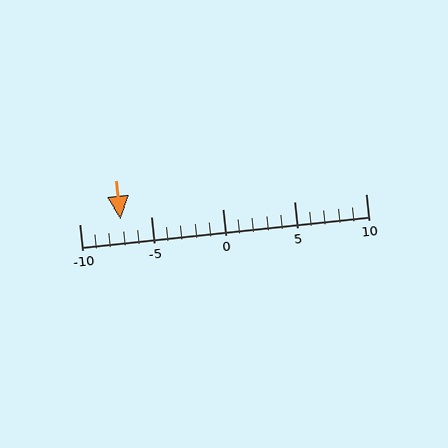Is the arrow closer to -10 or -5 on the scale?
The arrow is closer to -5.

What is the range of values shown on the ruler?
The ruler shows values from -10 to 10.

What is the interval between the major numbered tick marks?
The major tick marks are spaced 5 units apart.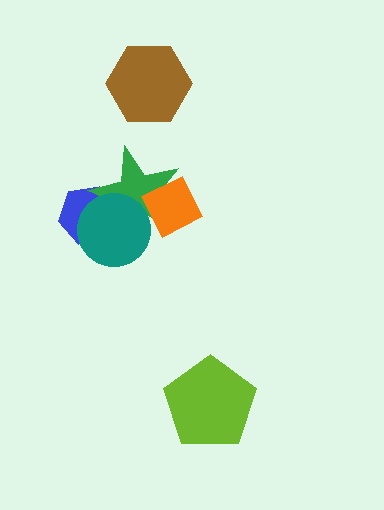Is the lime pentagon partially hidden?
No, no other shape covers it.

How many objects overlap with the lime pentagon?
0 objects overlap with the lime pentagon.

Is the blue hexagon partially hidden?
Yes, it is partially covered by another shape.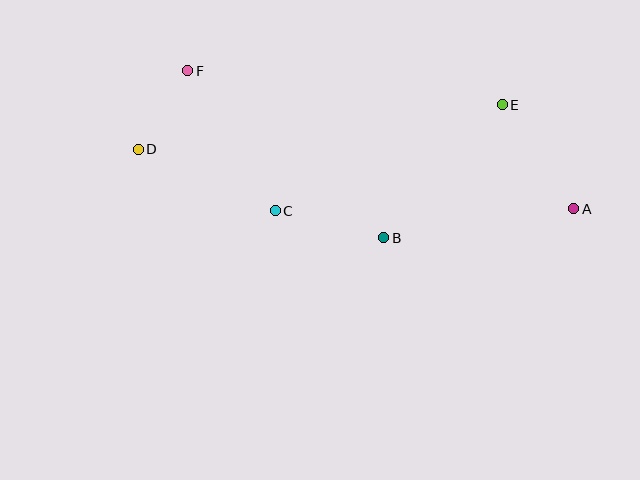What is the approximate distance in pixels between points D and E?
The distance between D and E is approximately 367 pixels.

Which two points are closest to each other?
Points D and F are closest to each other.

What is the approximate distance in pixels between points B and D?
The distance between B and D is approximately 261 pixels.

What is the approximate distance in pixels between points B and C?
The distance between B and C is approximately 112 pixels.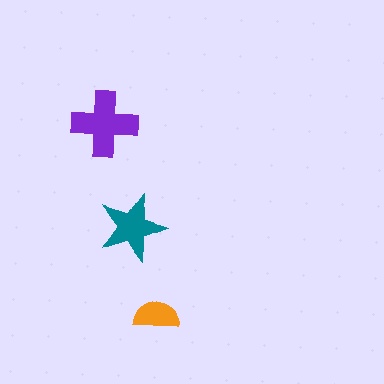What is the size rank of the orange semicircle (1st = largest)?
3rd.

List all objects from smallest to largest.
The orange semicircle, the teal star, the purple cross.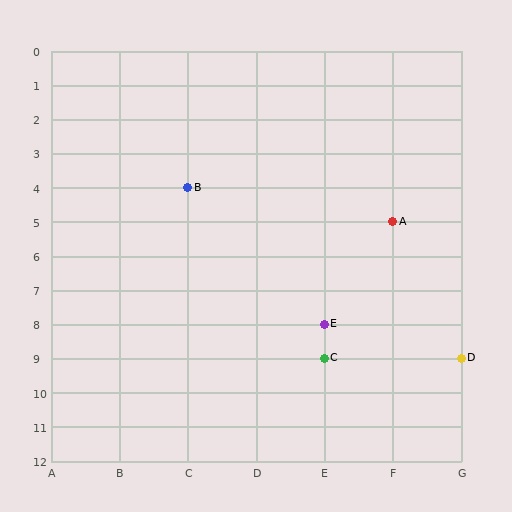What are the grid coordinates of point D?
Point D is at grid coordinates (G, 9).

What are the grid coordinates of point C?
Point C is at grid coordinates (E, 9).